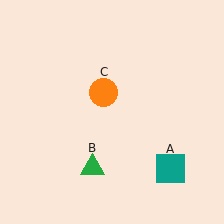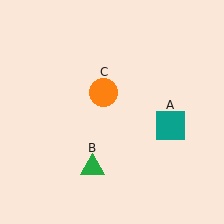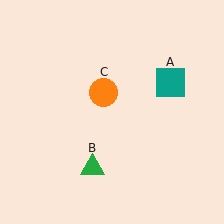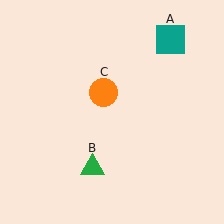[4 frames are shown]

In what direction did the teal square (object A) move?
The teal square (object A) moved up.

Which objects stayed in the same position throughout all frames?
Green triangle (object B) and orange circle (object C) remained stationary.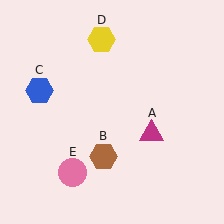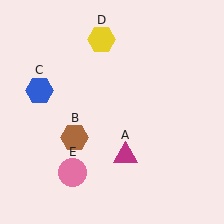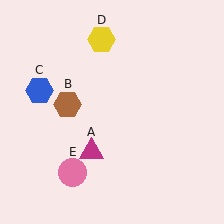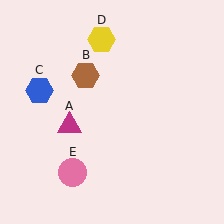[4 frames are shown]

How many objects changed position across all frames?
2 objects changed position: magenta triangle (object A), brown hexagon (object B).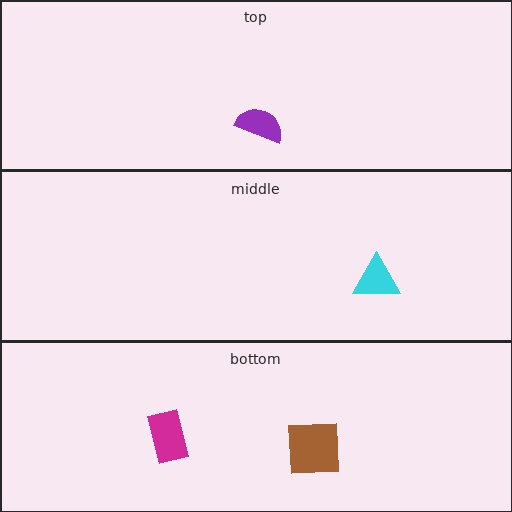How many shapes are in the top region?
1.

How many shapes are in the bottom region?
2.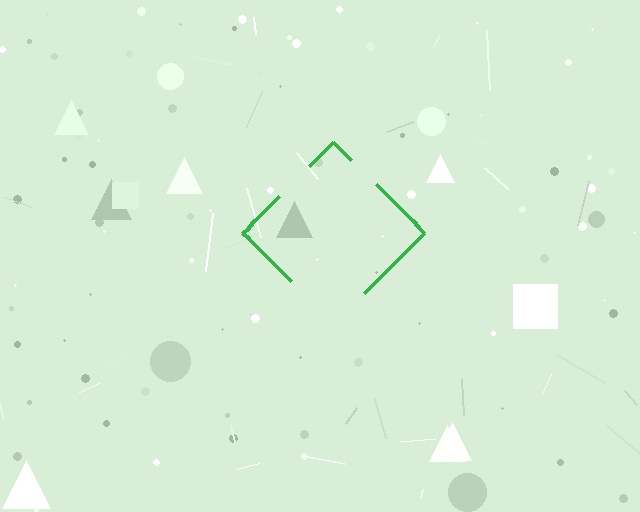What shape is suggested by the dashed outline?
The dashed outline suggests a diamond.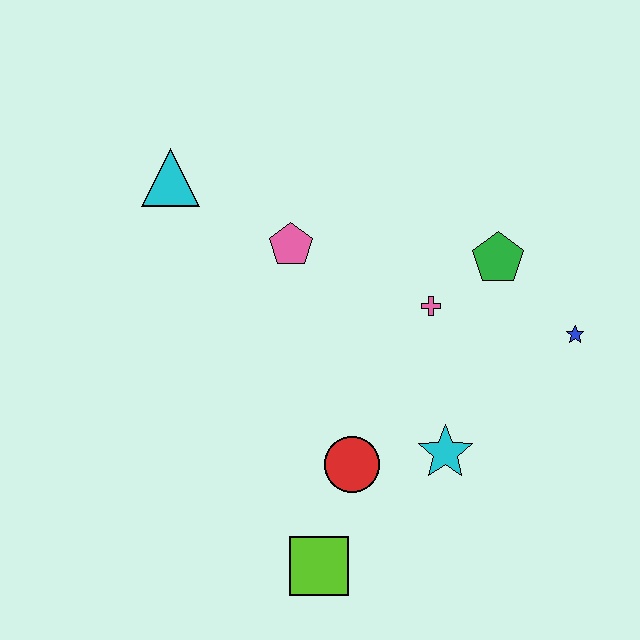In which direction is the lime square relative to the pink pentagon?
The lime square is below the pink pentagon.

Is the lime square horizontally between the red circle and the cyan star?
No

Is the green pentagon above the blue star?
Yes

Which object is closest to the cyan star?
The red circle is closest to the cyan star.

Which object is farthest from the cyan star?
The cyan triangle is farthest from the cyan star.